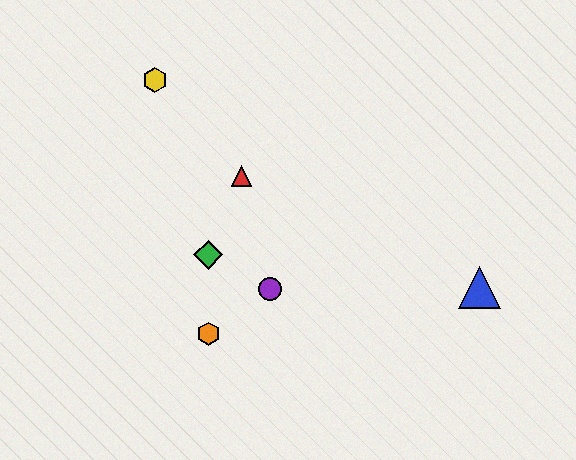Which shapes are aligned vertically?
The green diamond, the orange hexagon are aligned vertically.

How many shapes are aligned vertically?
2 shapes (the green diamond, the orange hexagon) are aligned vertically.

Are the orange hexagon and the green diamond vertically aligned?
Yes, both are at x≈208.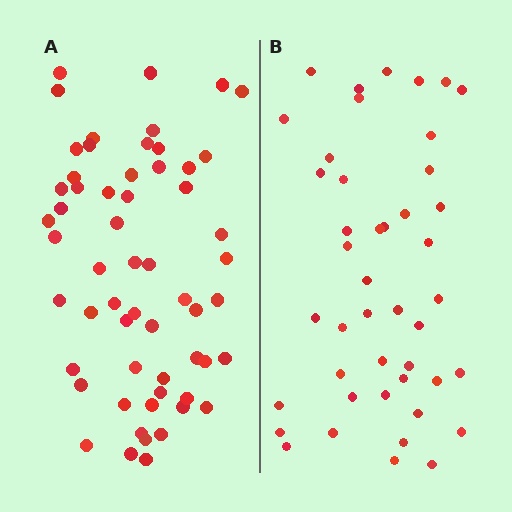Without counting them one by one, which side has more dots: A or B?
Region A (the left region) has more dots.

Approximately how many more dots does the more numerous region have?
Region A has approximately 15 more dots than region B.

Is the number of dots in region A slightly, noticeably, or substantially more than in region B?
Region A has noticeably more, but not dramatically so. The ratio is roughly 1.3 to 1.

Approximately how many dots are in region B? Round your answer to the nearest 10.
About 40 dots. (The exact count is 44, which rounds to 40.)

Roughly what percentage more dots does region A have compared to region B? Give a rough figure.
About 30% more.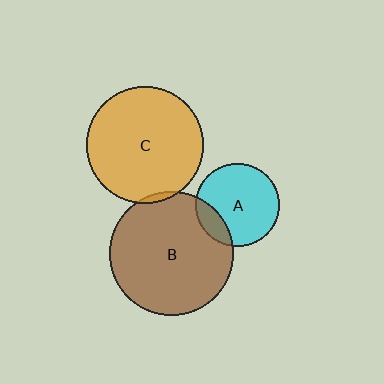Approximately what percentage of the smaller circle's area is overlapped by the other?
Approximately 5%.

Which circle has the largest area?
Circle B (brown).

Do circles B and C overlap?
Yes.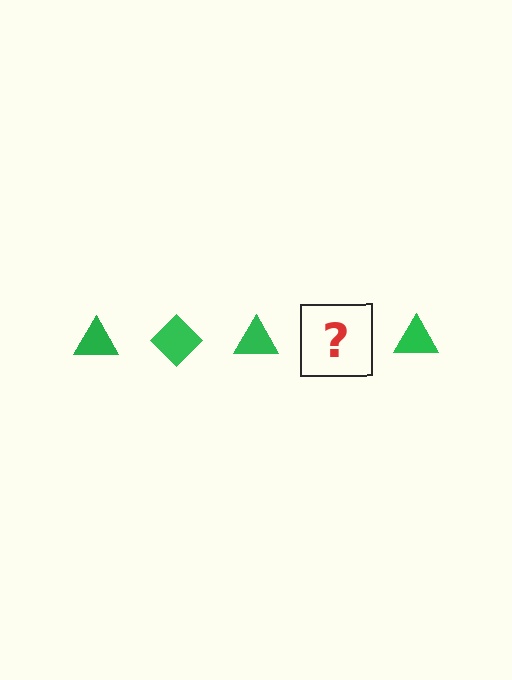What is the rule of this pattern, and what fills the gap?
The rule is that the pattern cycles through triangle, diamond shapes in green. The gap should be filled with a green diamond.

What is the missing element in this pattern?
The missing element is a green diamond.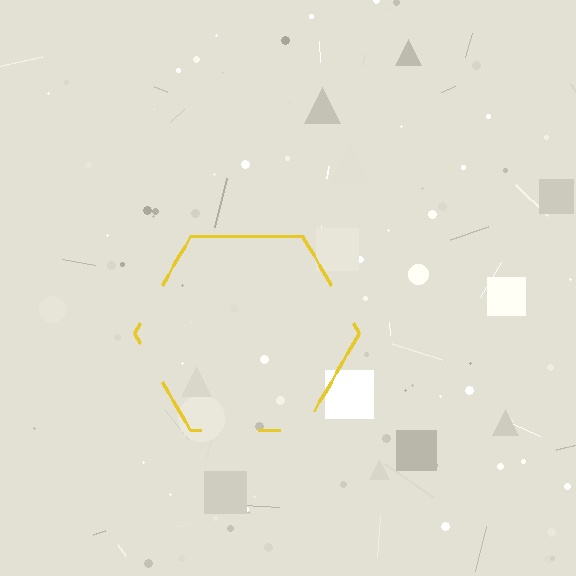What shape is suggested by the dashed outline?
The dashed outline suggests a hexagon.